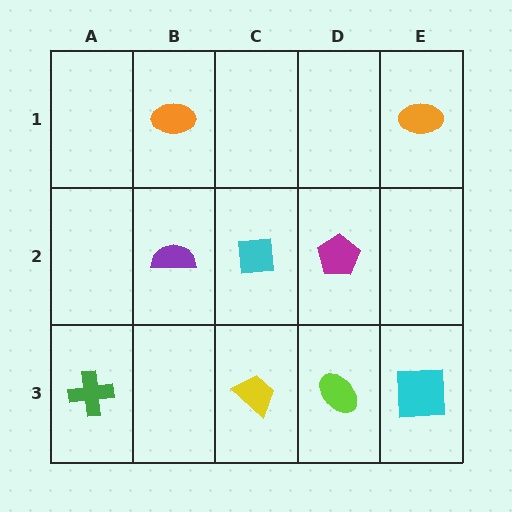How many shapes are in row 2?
3 shapes.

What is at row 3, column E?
A cyan square.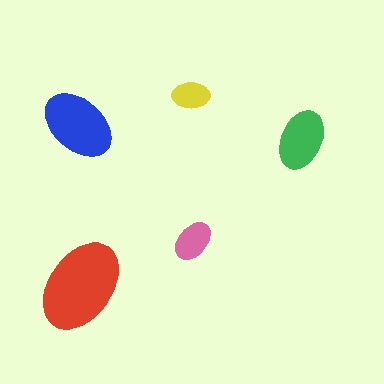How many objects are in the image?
There are 5 objects in the image.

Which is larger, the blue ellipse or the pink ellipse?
The blue one.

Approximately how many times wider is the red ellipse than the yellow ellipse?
About 2.5 times wider.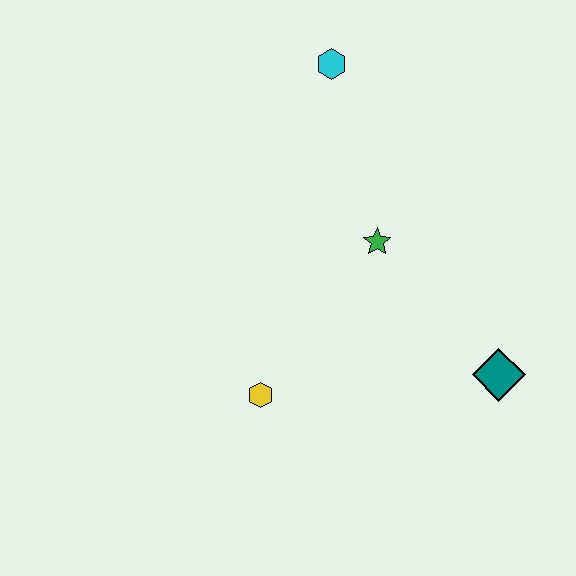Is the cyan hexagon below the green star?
No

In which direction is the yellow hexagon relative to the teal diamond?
The yellow hexagon is to the left of the teal diamond.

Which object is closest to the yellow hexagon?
The green star is closest to the yellow hexagon.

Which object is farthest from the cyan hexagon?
The teal diamond is farthest from the cyan hexagon.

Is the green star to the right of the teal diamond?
No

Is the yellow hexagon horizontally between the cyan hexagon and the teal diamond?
No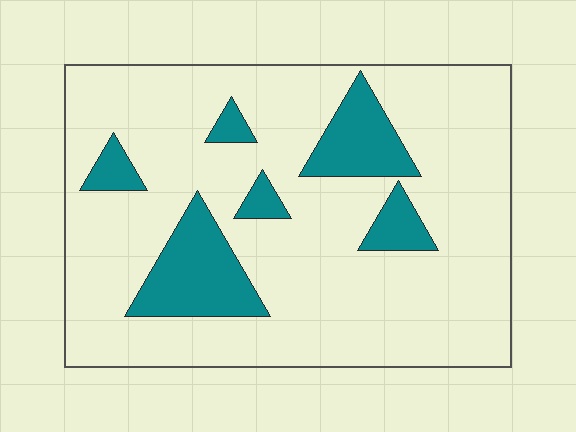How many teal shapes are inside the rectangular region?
6.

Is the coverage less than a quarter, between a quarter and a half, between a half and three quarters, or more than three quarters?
Less than a quarter.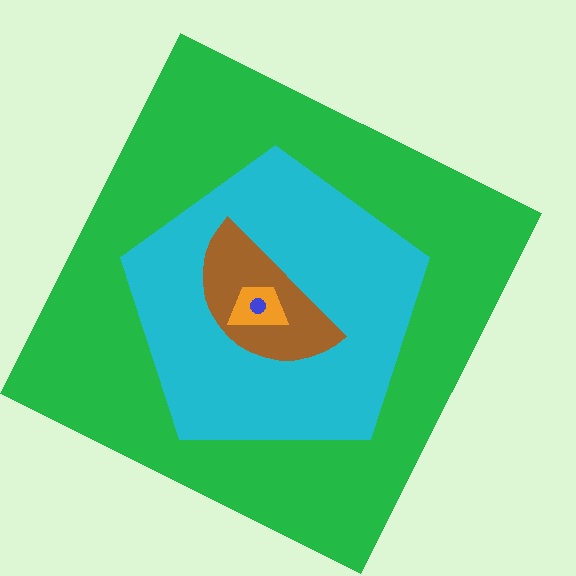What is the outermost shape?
The green square.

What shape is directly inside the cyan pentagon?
The brown semicircle.